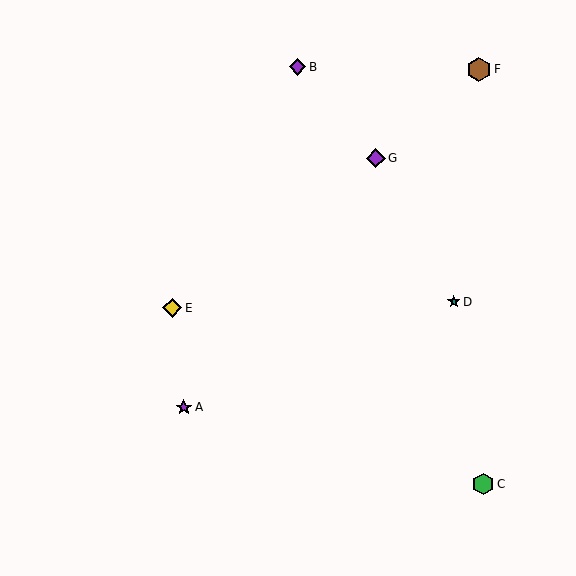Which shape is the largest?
The brown hexagon (labeled F) is the largest.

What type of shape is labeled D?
Shape D is a teal star.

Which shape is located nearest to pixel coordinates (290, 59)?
The purple diamond (labeled B) at (297, 67) is nearest to that location.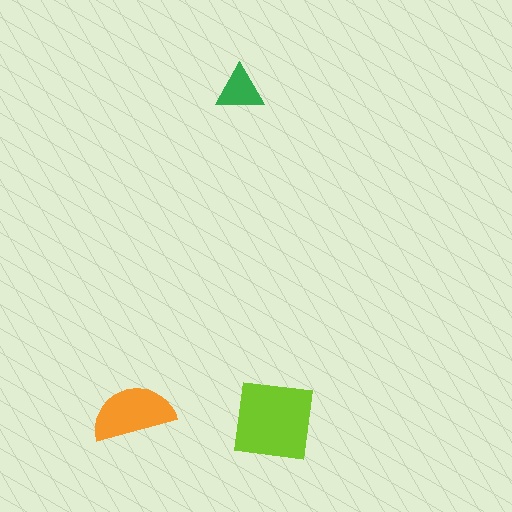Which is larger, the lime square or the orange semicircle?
The lime square.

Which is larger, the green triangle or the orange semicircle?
The orange semicircle.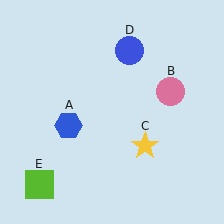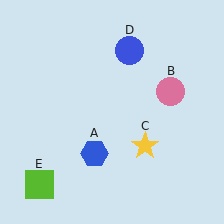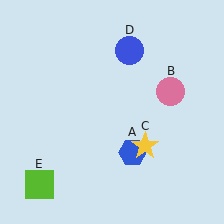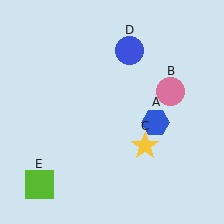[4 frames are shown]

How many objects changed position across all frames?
1 object changed position: blue hexagon (object A).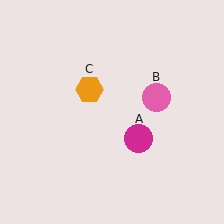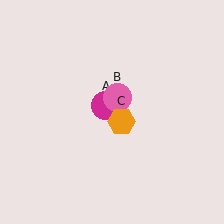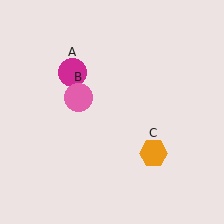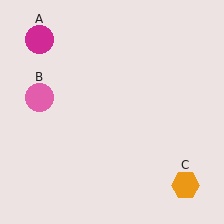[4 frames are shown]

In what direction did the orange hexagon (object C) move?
The orange hexagon (object C) moved down and to the right.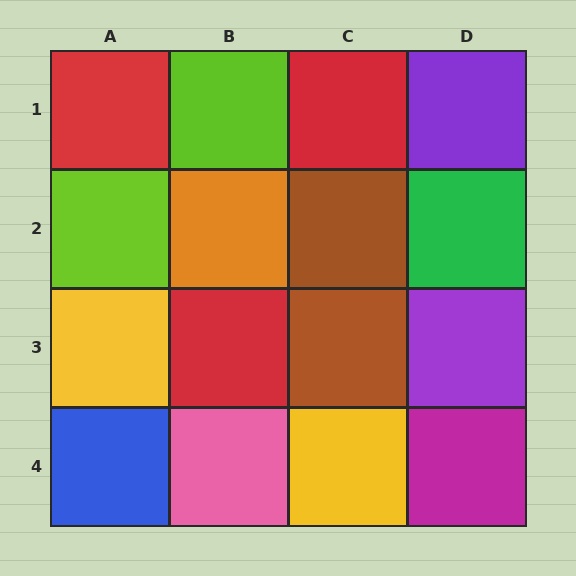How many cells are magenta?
1 cell is magenta.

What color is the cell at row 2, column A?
Lime.